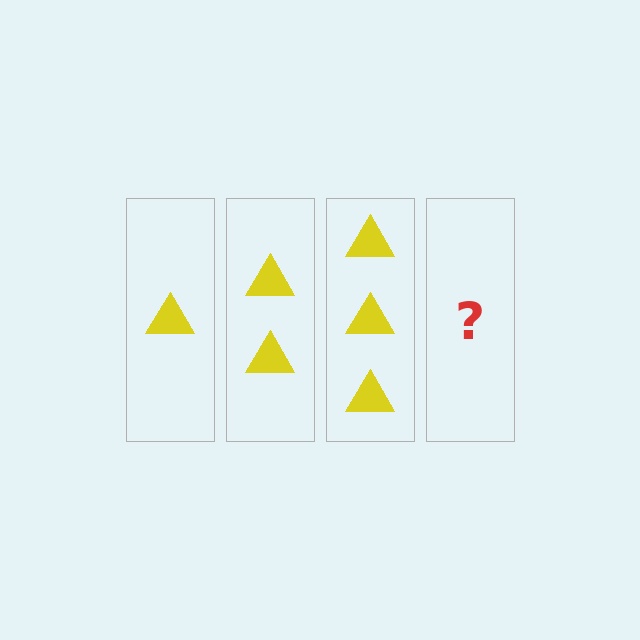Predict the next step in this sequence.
The next step is 4 triangles.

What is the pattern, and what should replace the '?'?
The pattern is that each step adds one more triangle. The '?' should be 4 triangles.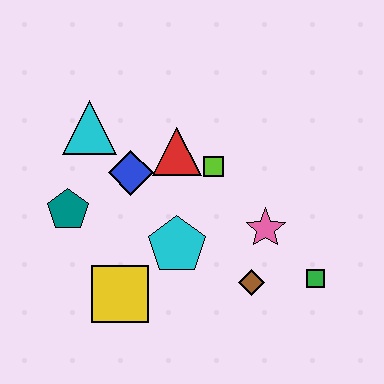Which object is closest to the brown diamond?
The pink star is closest to the brown diamond.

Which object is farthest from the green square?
The cyan triangle is farthest from the green square.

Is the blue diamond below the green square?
No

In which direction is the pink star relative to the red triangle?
The pink star is to the right of the red triangle.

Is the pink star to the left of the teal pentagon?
No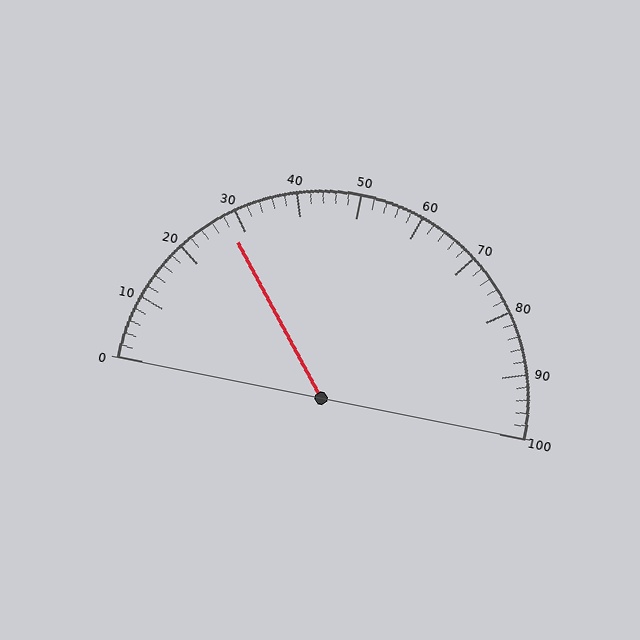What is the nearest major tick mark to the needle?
The nearest major tick mark is 30.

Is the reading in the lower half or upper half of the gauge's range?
The reading is in the lower half of the range (0 to 100).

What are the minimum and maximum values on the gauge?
The gauge ranges from 0 to 100.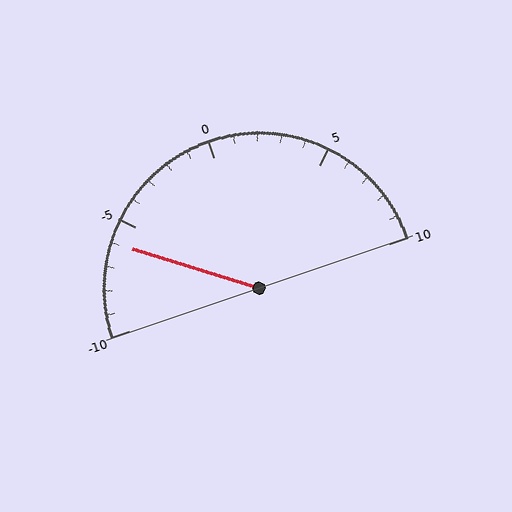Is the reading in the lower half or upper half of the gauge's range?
The reading is in the lower half of the range (-10 to 10).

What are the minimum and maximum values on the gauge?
The gauge ranges from -10 to 10.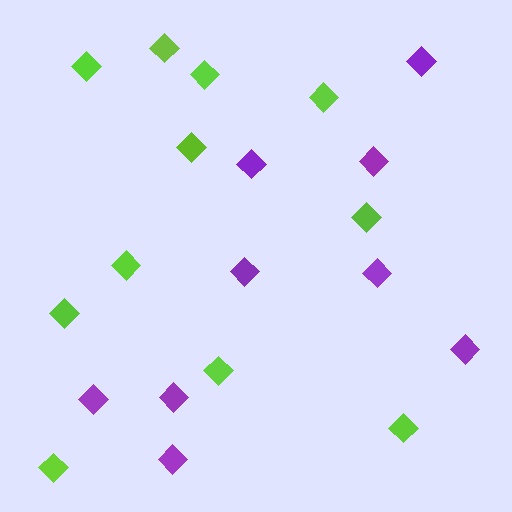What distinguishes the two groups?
There are 2 groups: one group of purple diamonds (9) and one group of lime diamonds (11).